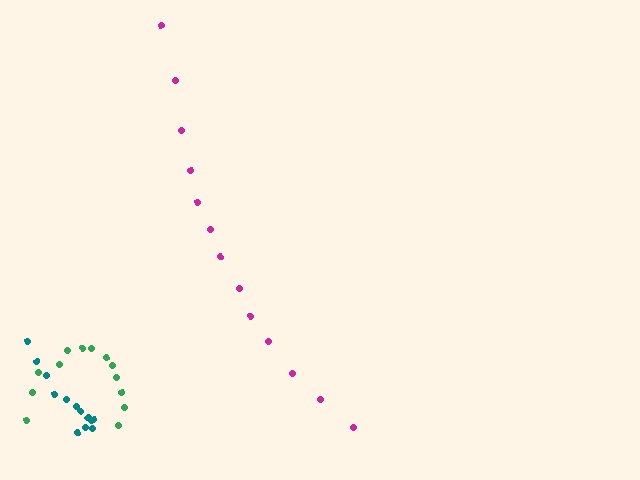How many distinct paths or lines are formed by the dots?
There are 3 distinct paths.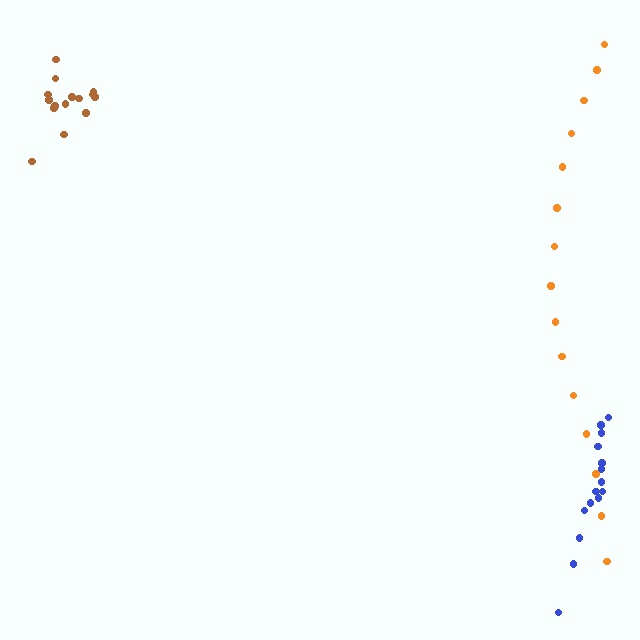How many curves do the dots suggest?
There are 3 distinct paths.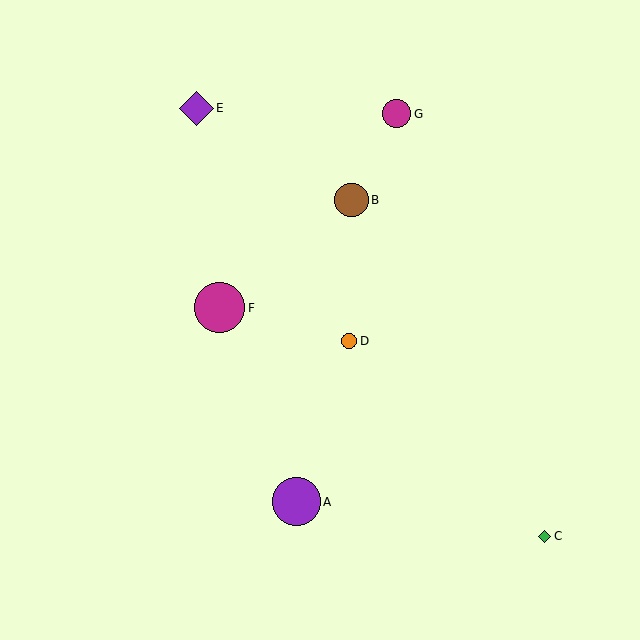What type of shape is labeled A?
Shape A is a purple circle.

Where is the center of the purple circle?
The center of the purple circle is at (296, 502).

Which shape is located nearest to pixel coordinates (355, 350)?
The orange circle (labeled D) at (349, 341) is nearest to that location.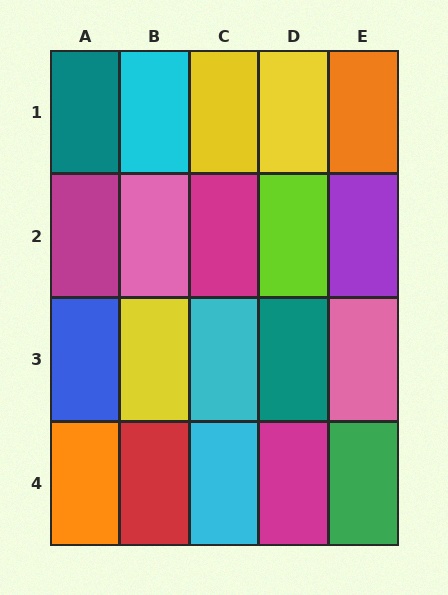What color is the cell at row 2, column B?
Pink.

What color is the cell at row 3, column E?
Pink.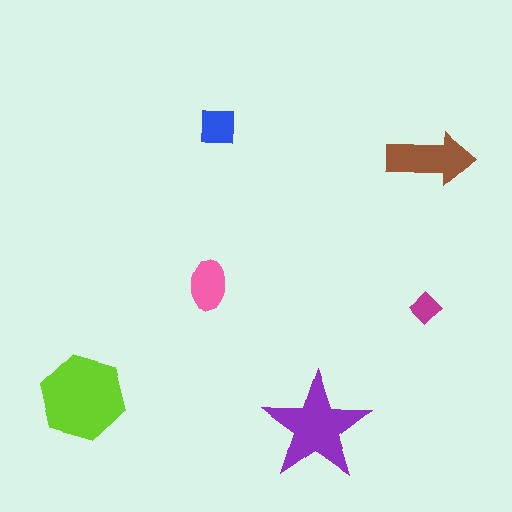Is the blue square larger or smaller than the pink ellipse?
Smaller.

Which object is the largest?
The lime hexagon.